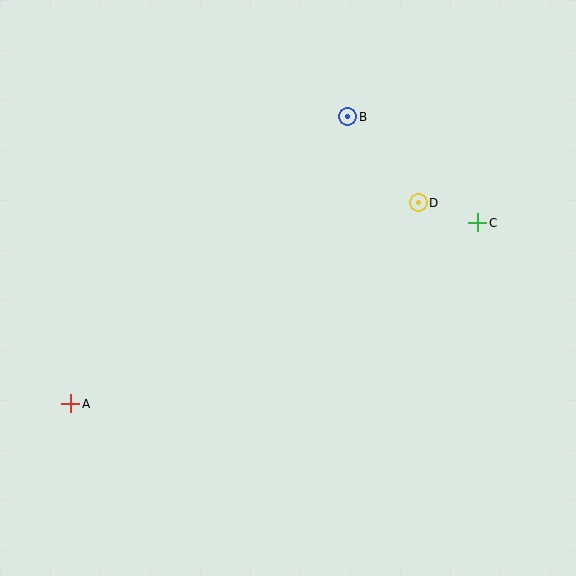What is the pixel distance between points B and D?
The distance between B and D is 111 pixels.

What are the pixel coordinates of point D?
Point D is at (418, 203).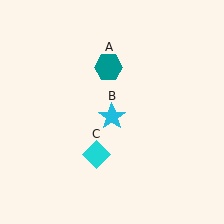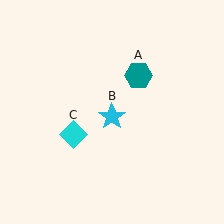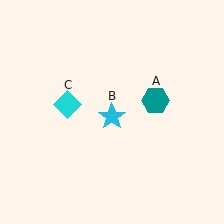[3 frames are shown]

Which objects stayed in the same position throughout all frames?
Cyan star (object B) remained stationary.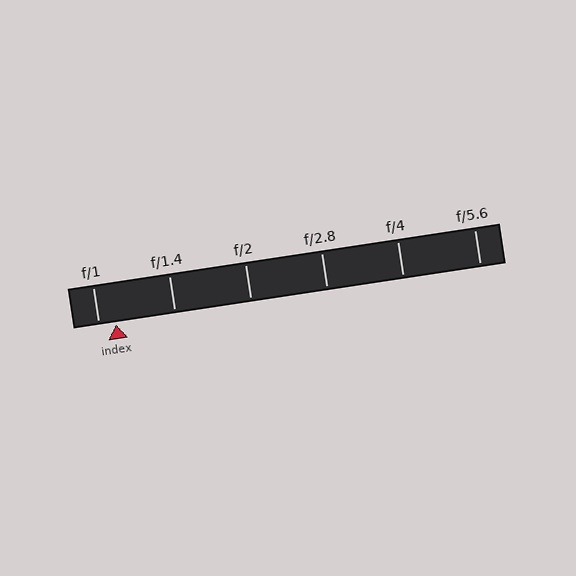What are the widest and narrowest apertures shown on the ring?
The widest aperture shown is f/1 and the narrowest is f/5.6.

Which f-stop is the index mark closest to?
The index mark is closest to f/1.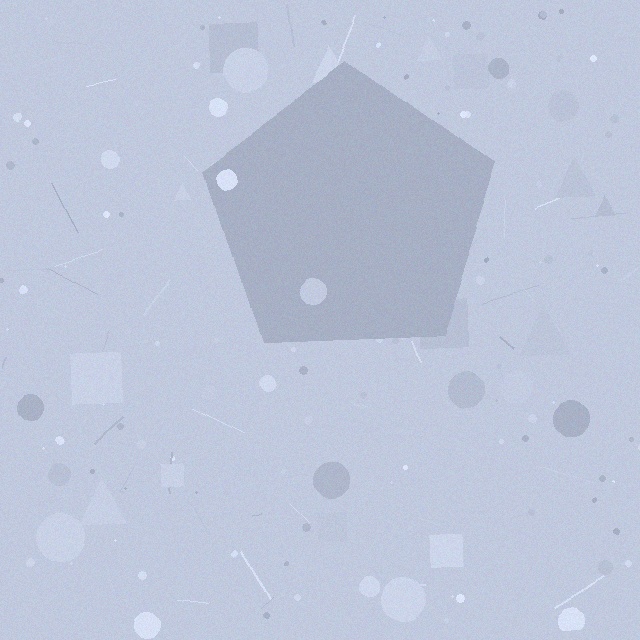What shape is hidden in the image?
A pentagon is hidden in the image.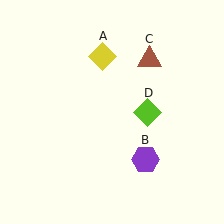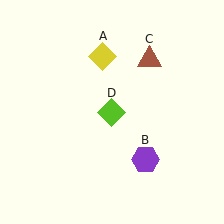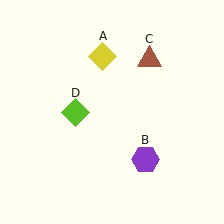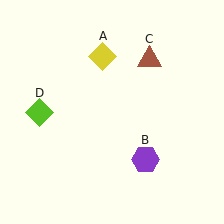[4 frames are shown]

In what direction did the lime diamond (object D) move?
The lime diamond (object D) moved left.